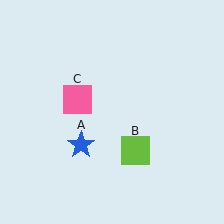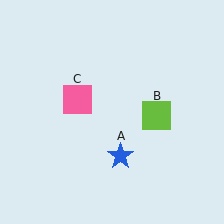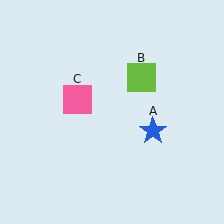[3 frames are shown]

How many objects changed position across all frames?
2 objects changed position: blue star (object A), lime square (object B).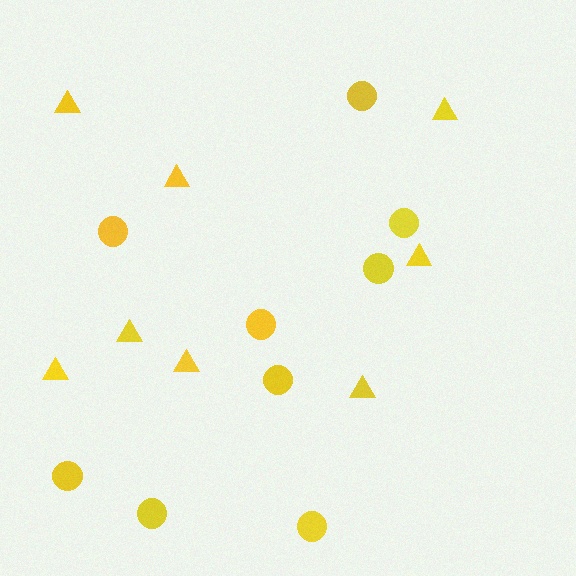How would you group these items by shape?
There are 2 groups: one group of circles (9) and one group of triangles (8).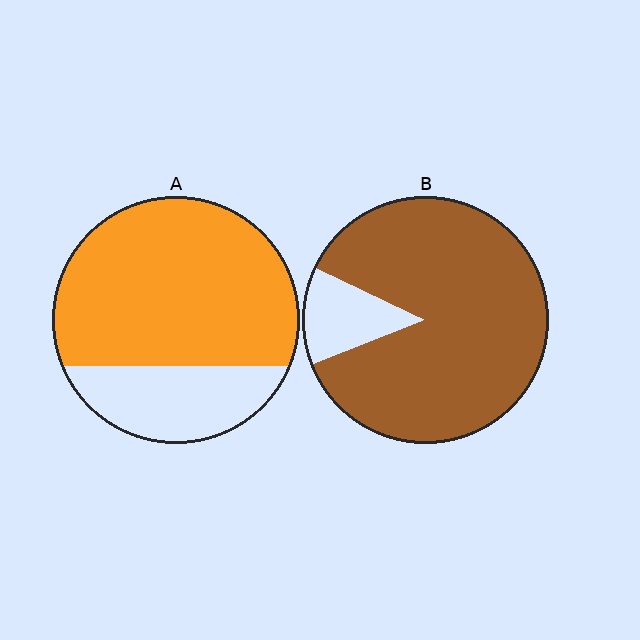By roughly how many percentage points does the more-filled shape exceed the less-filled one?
By roughly 15 percentage points (B over A).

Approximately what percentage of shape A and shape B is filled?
A is approximately 75% and B is approximately 85%.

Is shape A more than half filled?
Yes.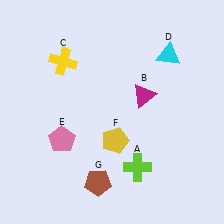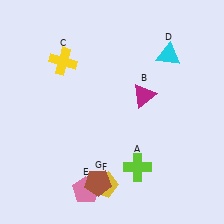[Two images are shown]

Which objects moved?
The objects that moved are: the pink pentagon (E), the yellow pentagon (F).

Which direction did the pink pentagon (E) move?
The pink pentagon (E) moved down.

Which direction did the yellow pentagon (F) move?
The yellow pentagon (F) moved down.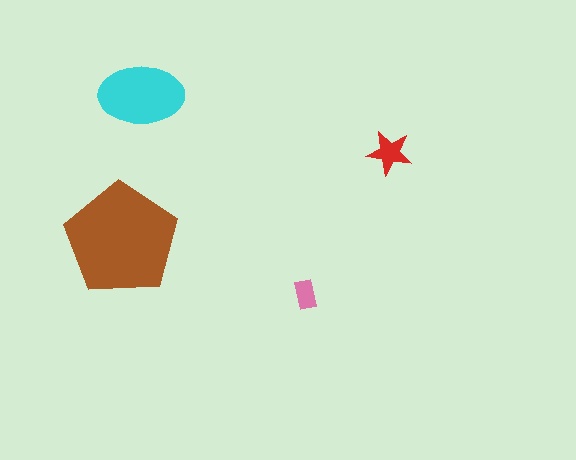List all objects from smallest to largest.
The pink rectangle, the red star, the cyan ellipse, the brown pentagon.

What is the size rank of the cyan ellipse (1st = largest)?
2nd.